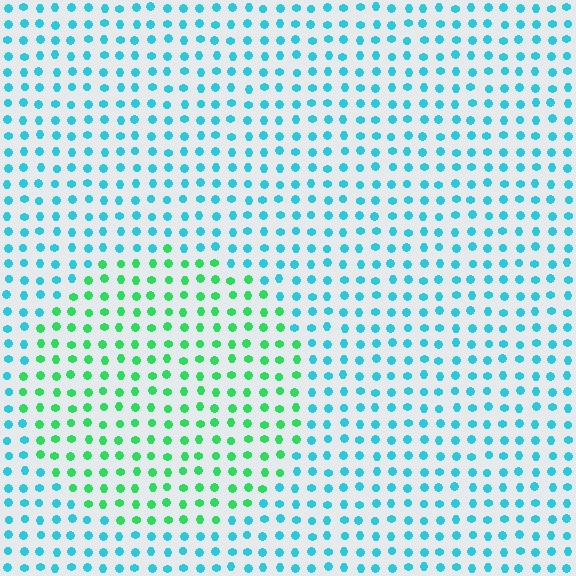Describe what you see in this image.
The image is filled with small cyan elements in a uniform arrangement. A circle-shaped region is visible where the elements are tinted to a slightly different hue, forming a subtle color boundary.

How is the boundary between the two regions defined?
The boundary is defined purely by a slight shift in hue (about 49 degrees). Spacing, size, and orientation are identical on both sides.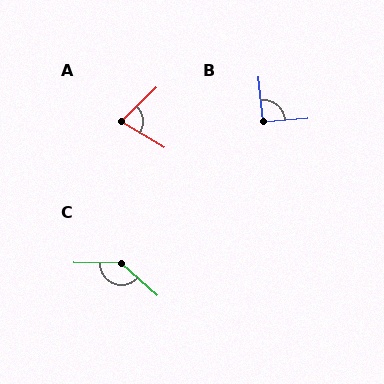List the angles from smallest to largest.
A (76°), B (92°), C (139°).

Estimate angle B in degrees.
Approximately 92 degrees.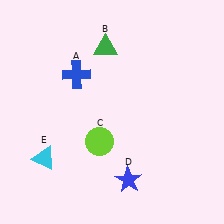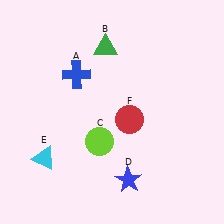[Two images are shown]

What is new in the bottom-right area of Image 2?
A red circle (F) was added in the bottom-right area of Image 2.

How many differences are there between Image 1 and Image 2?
There is 1 difference between the two images.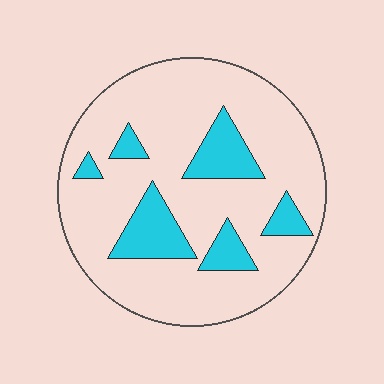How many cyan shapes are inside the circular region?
6.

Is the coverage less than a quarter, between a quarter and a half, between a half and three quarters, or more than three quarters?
Less than a quarter.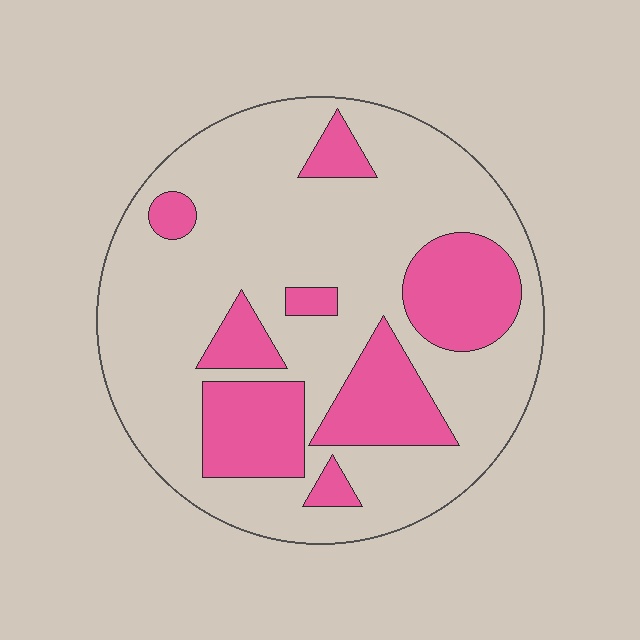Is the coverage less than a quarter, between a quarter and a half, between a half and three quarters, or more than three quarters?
Between a quarter and a half.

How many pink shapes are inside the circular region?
8.